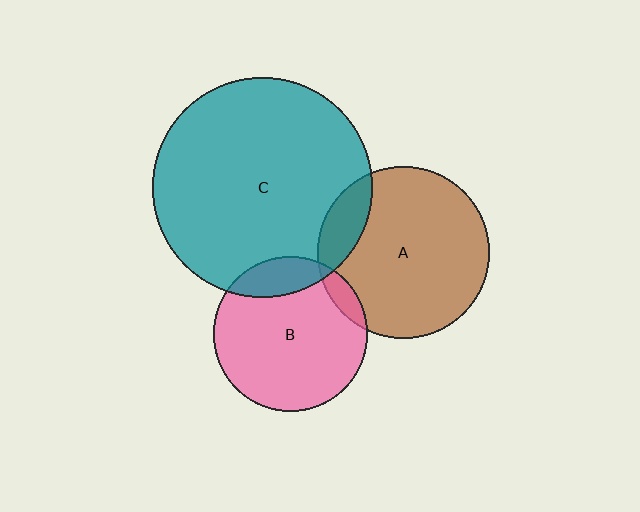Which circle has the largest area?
Circle C (teal).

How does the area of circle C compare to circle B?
Approximately 2.0 times.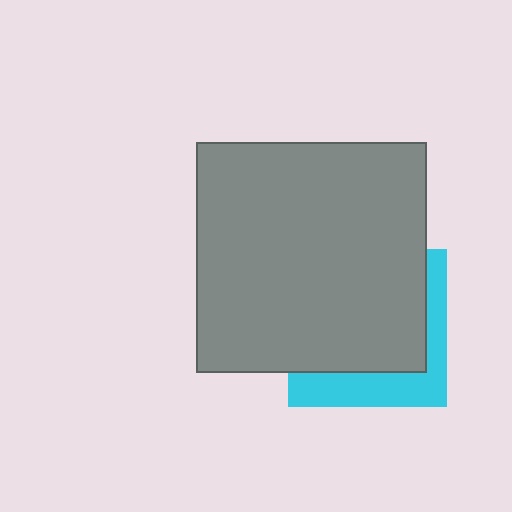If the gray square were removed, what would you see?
You would see the complete cyan square.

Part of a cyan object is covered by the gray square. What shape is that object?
It is a square.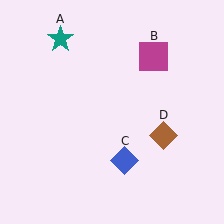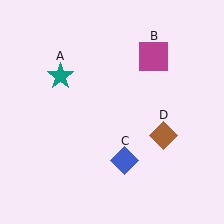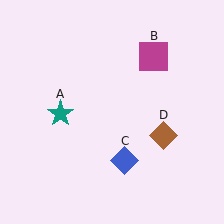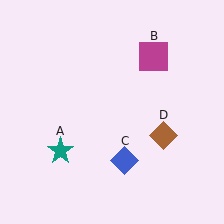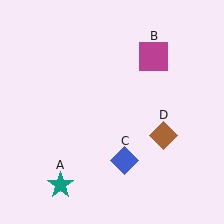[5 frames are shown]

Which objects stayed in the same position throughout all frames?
Magenta square (object B) and blue diamond (object C) and brown diamond (object D) remained stationary.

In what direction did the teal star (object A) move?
The teal star (object A) moved down.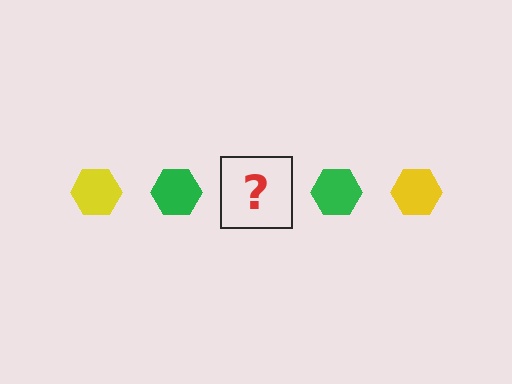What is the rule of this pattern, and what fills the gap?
The rule is that the pattern cycles through yellow, green hexagons. The gap should be filled with a yellow hexagon.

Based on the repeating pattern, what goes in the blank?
The blank should be a yellow hexagon.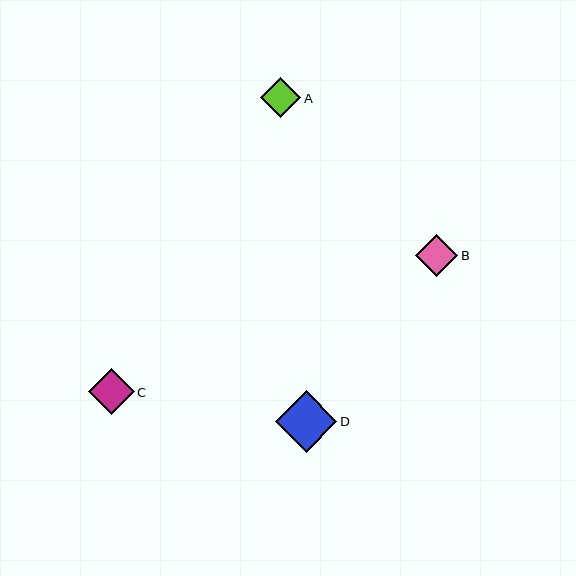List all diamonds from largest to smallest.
From largest to smallest: D, C, B, A.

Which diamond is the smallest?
Diamond A is the smallest with a size of approximately 40 pixels.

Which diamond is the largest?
Diamond D is the largest with a size of approximately 61 pixels.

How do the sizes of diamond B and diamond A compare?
Diamond B and diamond A are approximately the same size.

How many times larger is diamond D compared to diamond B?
Diamond D is approximately 1.5 times the size of diamond B.